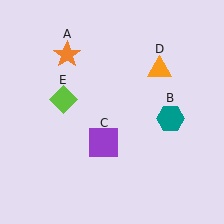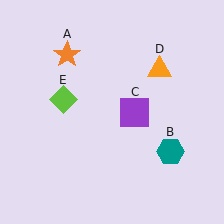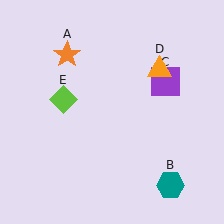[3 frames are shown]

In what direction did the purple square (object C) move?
The purple square (object C) moved up and to the right.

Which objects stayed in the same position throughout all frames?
Orange star (object A) and orange triangle (object D) and lime diamond (object E) remained stationary.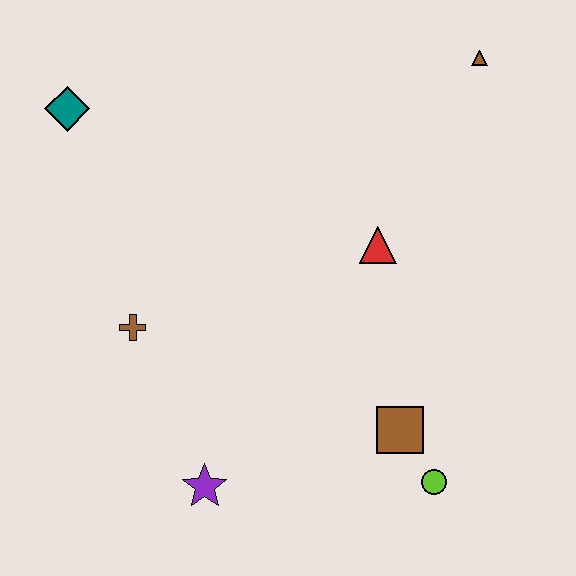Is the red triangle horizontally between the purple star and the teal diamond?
No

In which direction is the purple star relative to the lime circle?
The purple star is to the left of the lime circle.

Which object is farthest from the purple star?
The brown triangle is farthest from the purple star.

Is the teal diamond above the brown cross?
Yes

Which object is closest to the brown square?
The lime circle is closest to the brown square.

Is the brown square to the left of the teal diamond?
No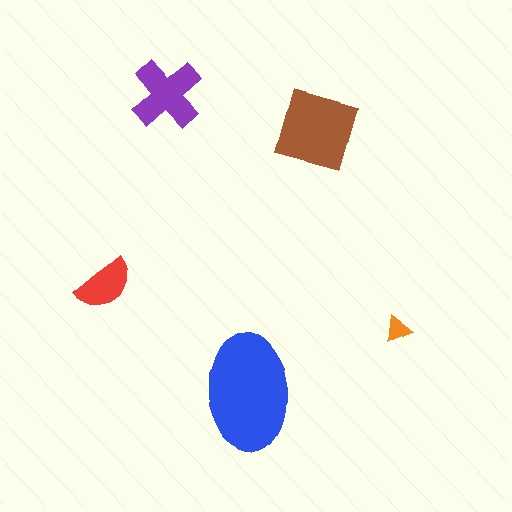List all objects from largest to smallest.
The blue ellipse, the brown diamond, the purple cross, the red semicircle, the orange triangle.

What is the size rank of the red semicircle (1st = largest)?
4th.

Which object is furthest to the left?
The red semicircle is leftmost.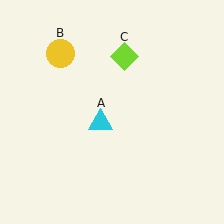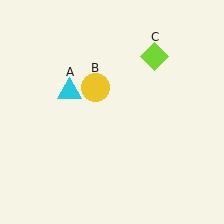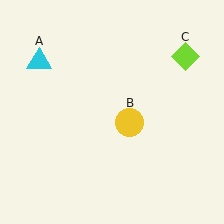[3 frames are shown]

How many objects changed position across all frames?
3 objects changed position: cyan triangle (object A), yellow circle (object B), lime diamond (object C).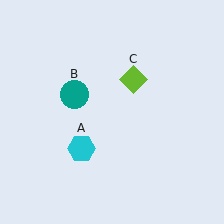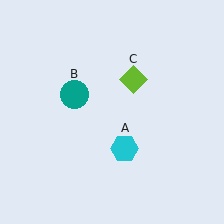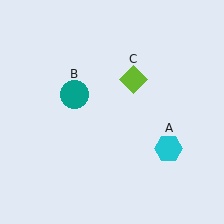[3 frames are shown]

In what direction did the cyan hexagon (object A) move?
The cyan hexagon (object A) moved right.